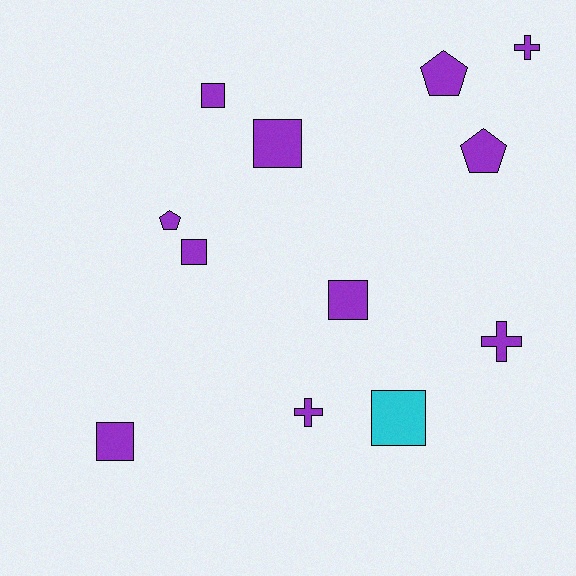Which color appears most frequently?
Purple, with 11 objects.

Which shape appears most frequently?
Square, with 6 objects.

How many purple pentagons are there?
There are 3 purple pentagons.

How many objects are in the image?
There are 12 objects.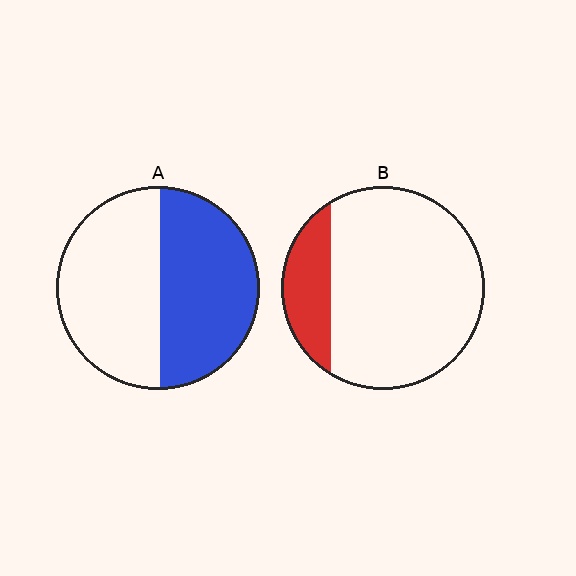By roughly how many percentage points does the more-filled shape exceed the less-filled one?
By roughly 30 percentage points (A over B).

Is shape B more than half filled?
No.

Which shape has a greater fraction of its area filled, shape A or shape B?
Shape A.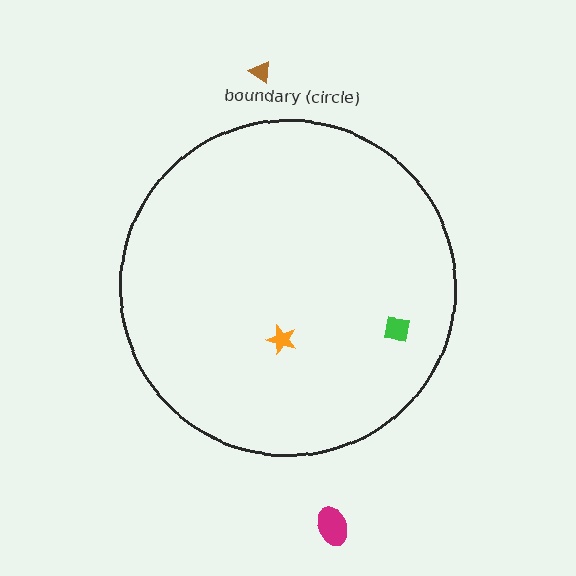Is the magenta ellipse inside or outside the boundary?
Outside.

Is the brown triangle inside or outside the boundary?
Outside.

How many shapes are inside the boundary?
2 inside, 2 outside.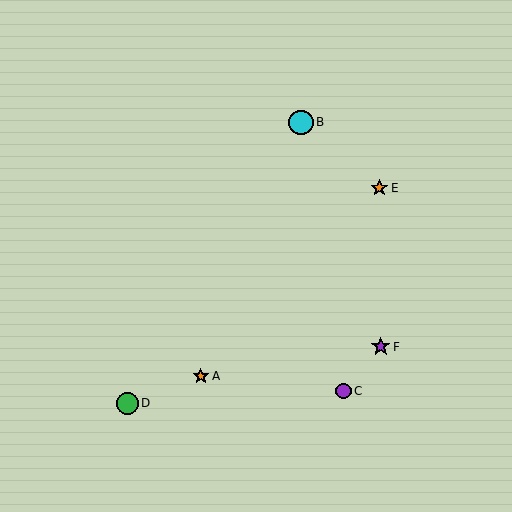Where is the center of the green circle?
The center of the green circle is at (127, 404).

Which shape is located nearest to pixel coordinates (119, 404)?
The green circle (labeled D) at (127, 404) is nearest to that location.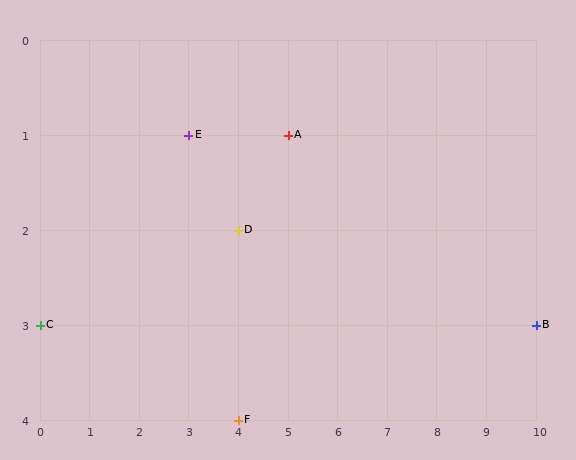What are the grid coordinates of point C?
Point C is at grid coordinates (0, 3).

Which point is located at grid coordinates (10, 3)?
Point B is at (10, 3).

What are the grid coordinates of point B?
Point B is at grid coordinates (10, 3).